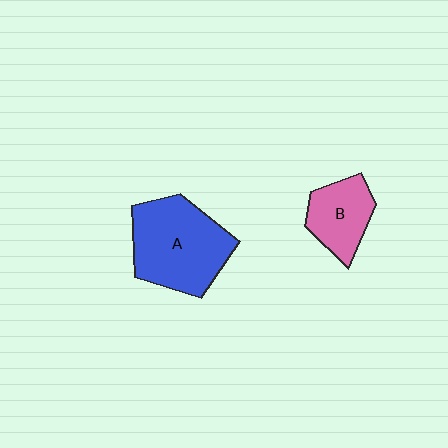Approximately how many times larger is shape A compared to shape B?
Approximately 1.8 times.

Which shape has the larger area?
Shape A (blue).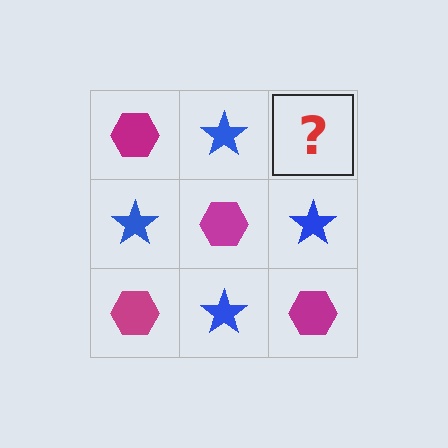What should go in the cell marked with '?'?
The missing cell should contain a magenta hexagon.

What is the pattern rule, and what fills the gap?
The rule is that it alternates magenta hexagon and blue star in a checkerboard pattern. The gap should be filled with a magenta hexagon.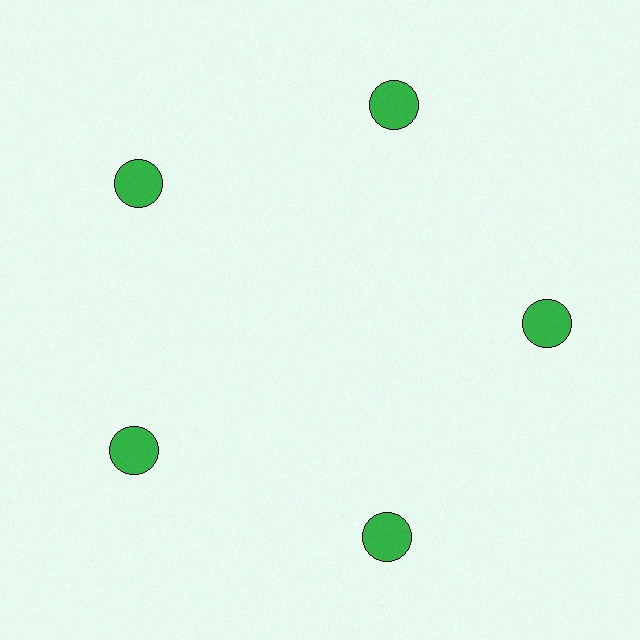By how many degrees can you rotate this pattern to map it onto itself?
The pattern maps onto itself every 72 degrees of rotation.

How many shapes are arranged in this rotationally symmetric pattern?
There are 5 shapes, arranged in 5 groups of 1.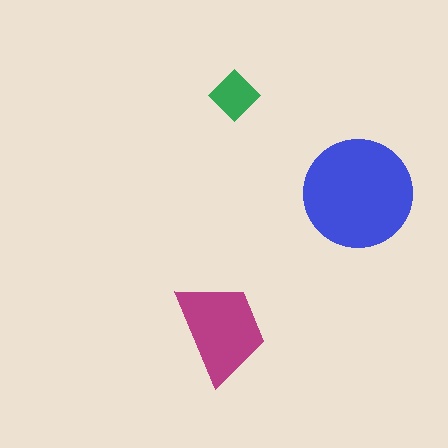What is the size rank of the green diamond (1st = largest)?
3rd.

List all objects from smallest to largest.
The green diamond, the magenta trapezoid, the blue circle.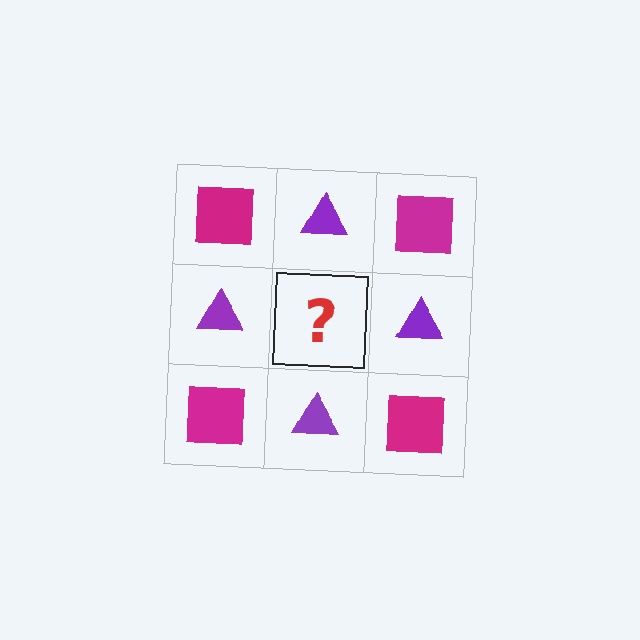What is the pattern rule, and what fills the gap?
The rule is that it alternates magenta square and purple triangle in a checkerboard pattern. The gap should be filled with a magenta square.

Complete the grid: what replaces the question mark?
The question mark should be replaced with a magenta square.